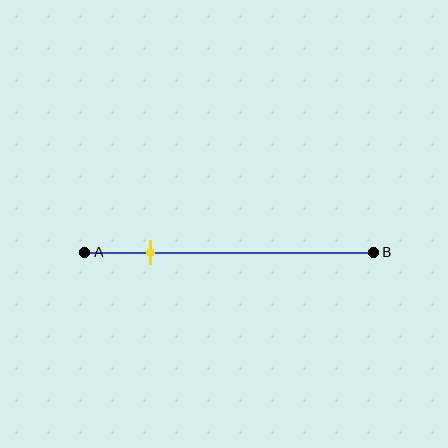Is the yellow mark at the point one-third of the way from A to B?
No, the mark is at about 25% from A, not at the 33% one-third point.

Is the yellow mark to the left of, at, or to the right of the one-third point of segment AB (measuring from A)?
The yellow mark is to the left of the one-third point of segment AB.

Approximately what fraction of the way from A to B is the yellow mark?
The yellow mark is approximately 25% of the way from A to B.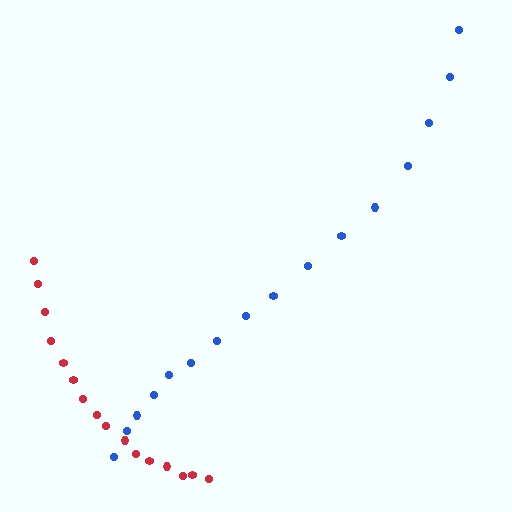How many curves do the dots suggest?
There are 2 distinct paths.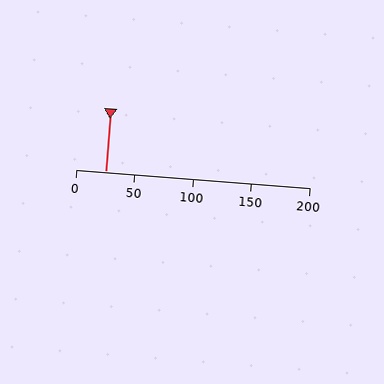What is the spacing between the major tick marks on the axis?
The major ticks are spaced 50 apart.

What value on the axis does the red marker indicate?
The marker indicates approximately 25.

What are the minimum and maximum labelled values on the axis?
The axis runs from 0 to 200.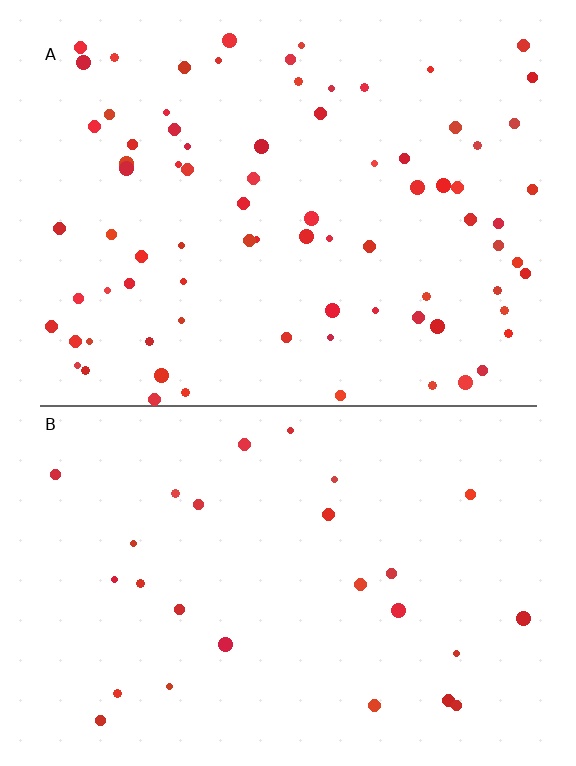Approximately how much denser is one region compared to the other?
Approximately 3.0× — region A over region B.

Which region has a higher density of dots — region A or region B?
A (the top).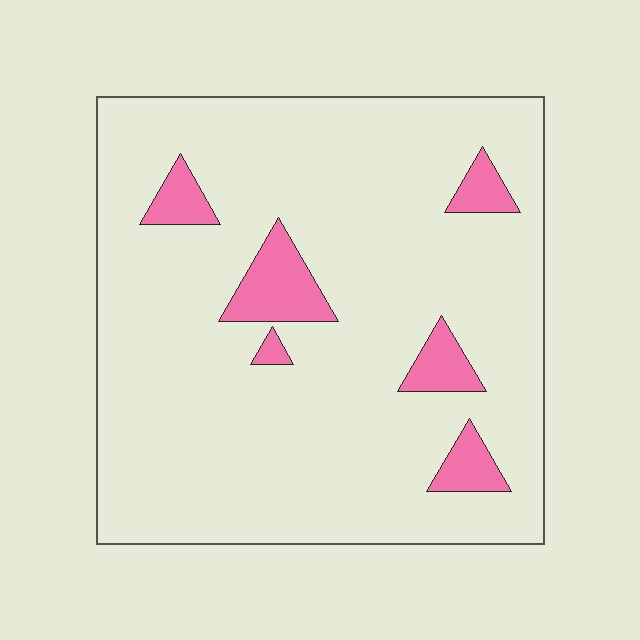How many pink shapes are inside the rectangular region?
6.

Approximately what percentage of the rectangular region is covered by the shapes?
Approximately 10%.